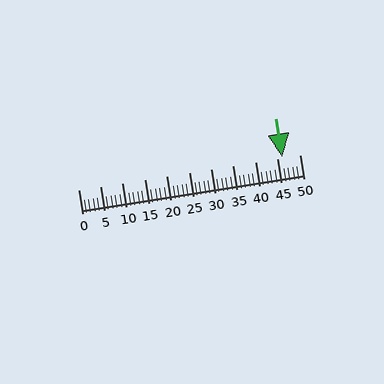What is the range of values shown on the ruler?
The ruler shows values from 0 to 50.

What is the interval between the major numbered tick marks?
The major tick marks are spaced 5 units apart.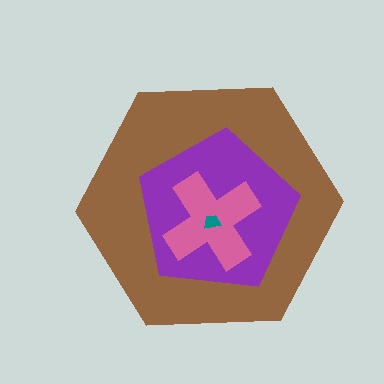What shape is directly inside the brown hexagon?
The purple pentagon.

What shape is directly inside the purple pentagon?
The pink cross.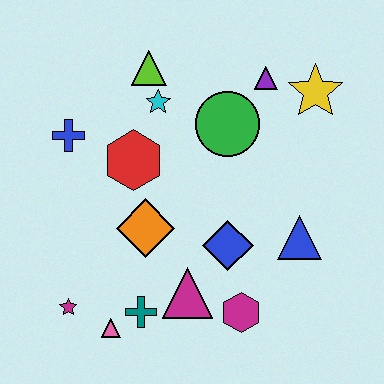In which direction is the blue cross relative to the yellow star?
The blue cross is to the left of the yellow star.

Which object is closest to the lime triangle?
The cyan star is closest to the lime triangle.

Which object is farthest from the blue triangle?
The blue cross is farthest from the blue triangle.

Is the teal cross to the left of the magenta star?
No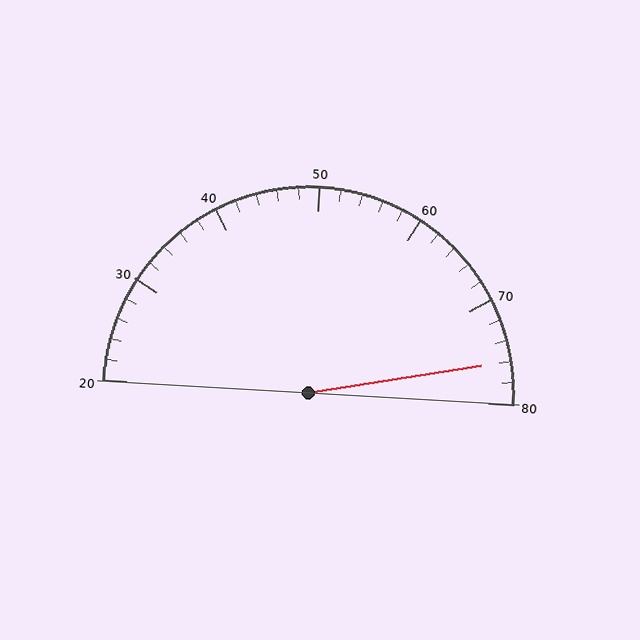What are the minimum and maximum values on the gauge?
The gauge ranges from 20 to 80.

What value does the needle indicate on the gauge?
The needle indicates approximately 76.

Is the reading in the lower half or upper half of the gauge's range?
The reading is in the upper half of the range (20 to 80).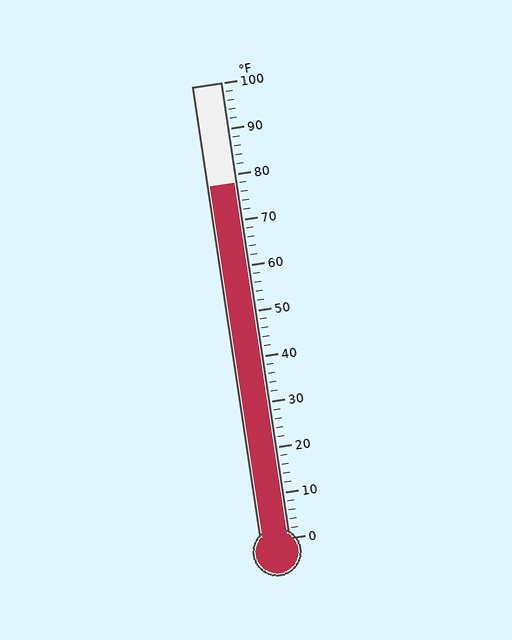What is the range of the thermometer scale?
The thermometer scale ranges from 0°F to 100°F.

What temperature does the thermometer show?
The thermometer shows approximately 78°F.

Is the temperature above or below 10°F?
The temperature is above 10°F.